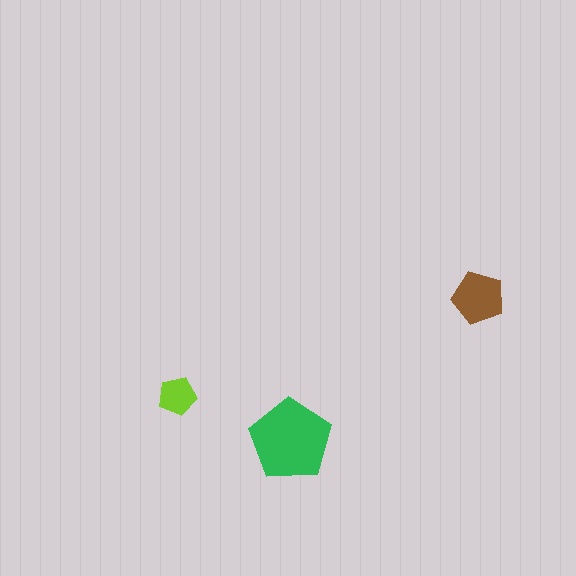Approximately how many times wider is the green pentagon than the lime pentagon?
About 2 times wider.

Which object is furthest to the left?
The lime pentagon is leftmost.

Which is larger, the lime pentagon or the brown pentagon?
The brown one.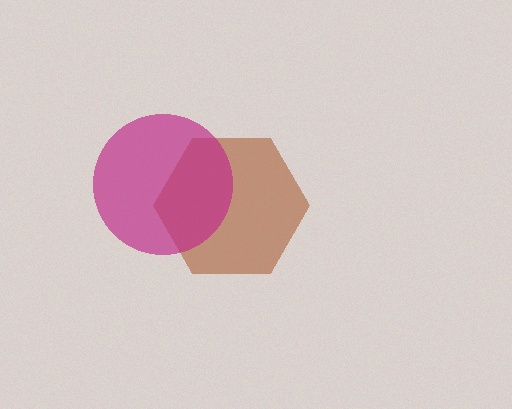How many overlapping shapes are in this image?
There are 2 overlapping shapes in the image.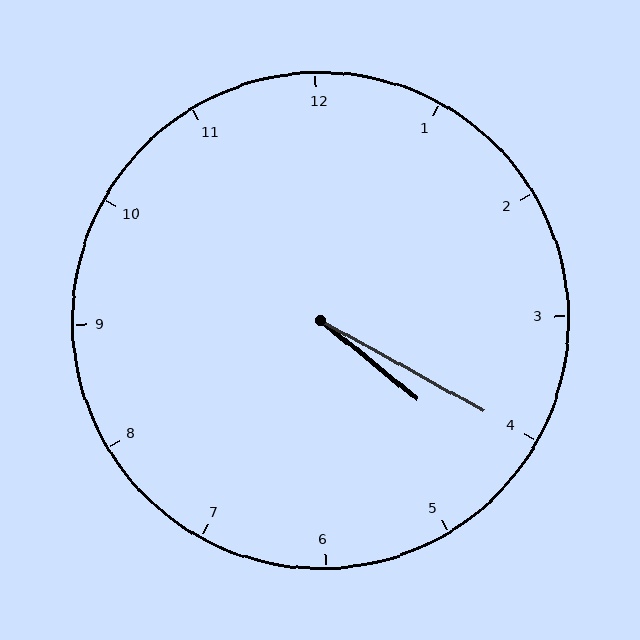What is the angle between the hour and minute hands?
Approximately 10 degrees.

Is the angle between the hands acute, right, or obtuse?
It is acute.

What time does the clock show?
4:20.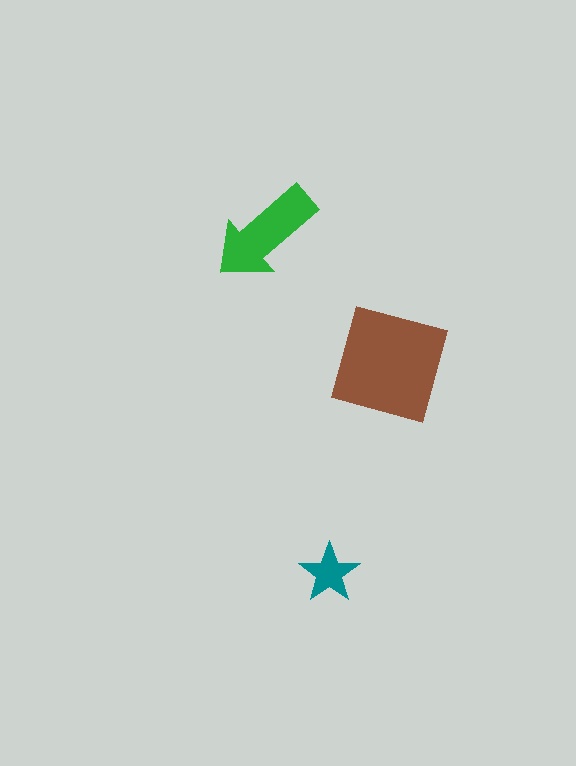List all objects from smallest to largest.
The teal star, the green arrow, the brown square.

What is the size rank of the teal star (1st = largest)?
3rd.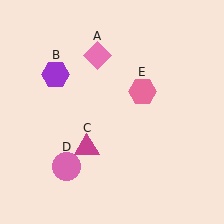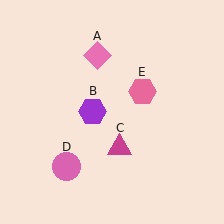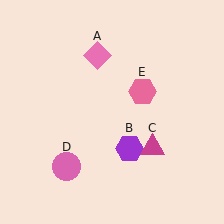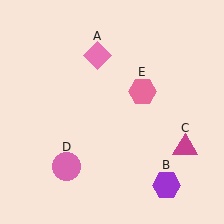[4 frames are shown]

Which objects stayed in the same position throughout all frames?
Pink diamond (object A) and pink circle (object D) and pink hexagon (object E) remained stationary.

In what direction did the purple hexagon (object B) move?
The purple hexagon (object B) moved down and to the right.